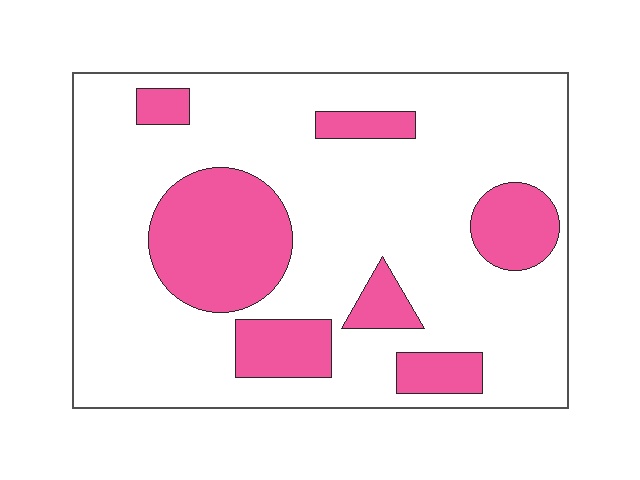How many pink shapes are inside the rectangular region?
7.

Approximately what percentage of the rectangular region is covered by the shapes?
Approximately 25%.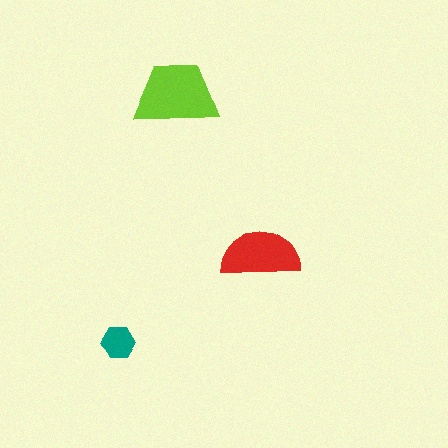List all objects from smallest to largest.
The teal hexagon, the red semicircle, the lime trapezoid.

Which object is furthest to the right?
The red semicircle is rightmost.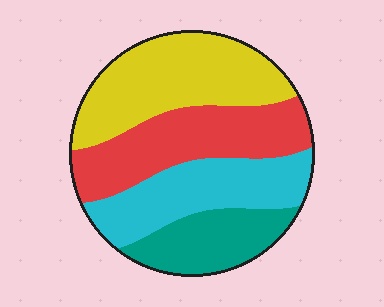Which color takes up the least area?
Teal, at roughly 15%.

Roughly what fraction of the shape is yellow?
Yellow takes up between a sixth and a third of the shape.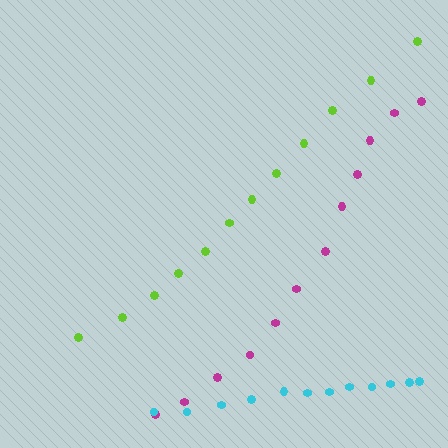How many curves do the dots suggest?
There are 3 distinct paths.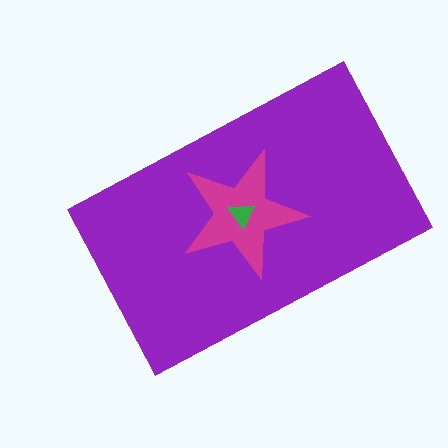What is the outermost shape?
The purple rectangle.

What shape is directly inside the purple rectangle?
The magenta star.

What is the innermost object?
The green triangle.